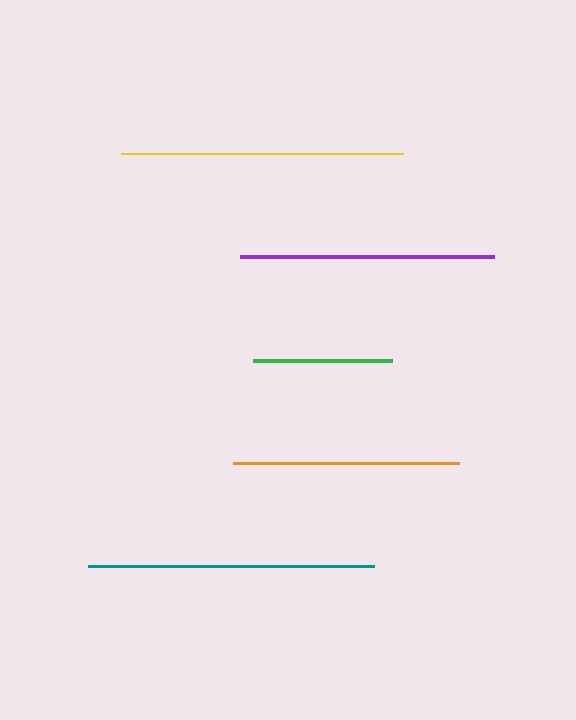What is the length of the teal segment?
The teal segment is approximately 286 pixels long.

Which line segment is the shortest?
The green line is the shortest at approximately 140 pixels.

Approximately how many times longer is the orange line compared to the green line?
The orange line is approximately 1.6 times the length of the green line.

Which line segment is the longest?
The teal line is the longest at approximately 286 pixels.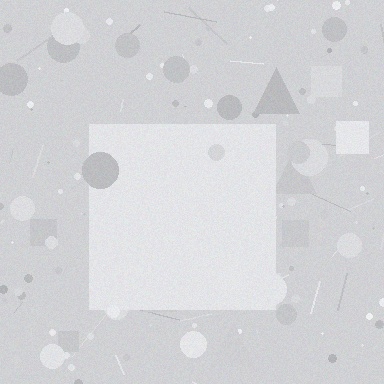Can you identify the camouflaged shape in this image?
The camouflaged shape is a square.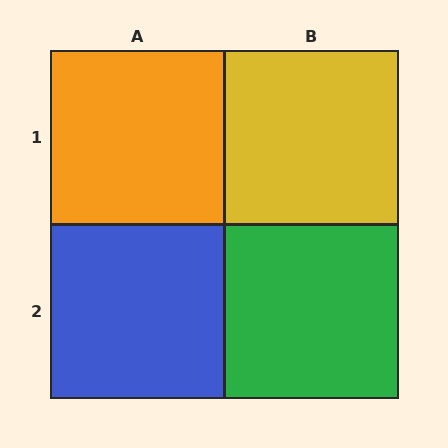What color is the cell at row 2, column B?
Green.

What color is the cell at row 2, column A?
Blue.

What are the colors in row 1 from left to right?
Orange, yellow.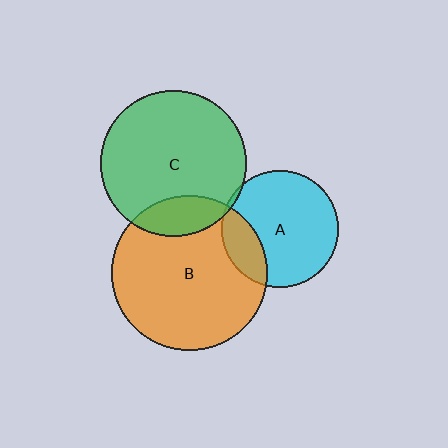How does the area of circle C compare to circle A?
Approximately 1.5 times.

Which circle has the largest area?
Circle B (orange).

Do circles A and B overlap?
Yes.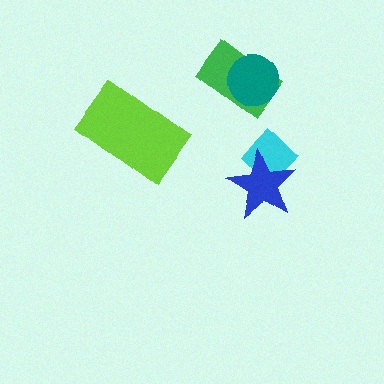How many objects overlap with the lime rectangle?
0 objects overlap with the lime rectangle.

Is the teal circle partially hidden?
No, no other shape covers it.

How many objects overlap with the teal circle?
1 object overlaps with the teal circle.